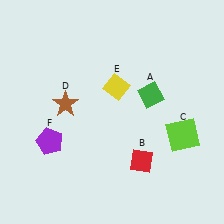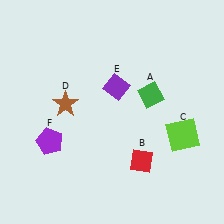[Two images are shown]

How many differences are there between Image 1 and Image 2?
There is 1 difference between the two images.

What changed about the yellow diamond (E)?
In Image 1, E is yellow. In Image 2, it changed to purple.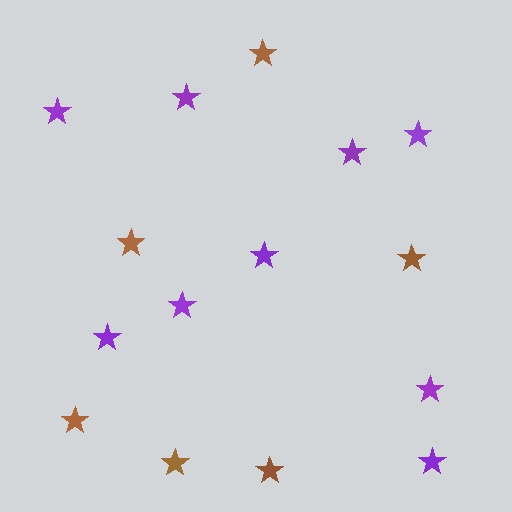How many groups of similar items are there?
There are 2 groups: one group of brown stars (6) and one group of purple stars (9).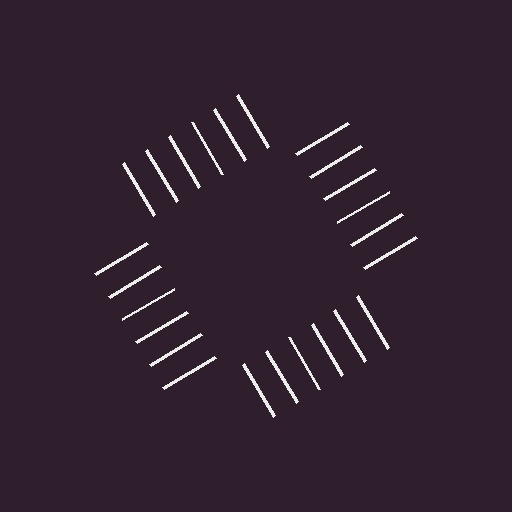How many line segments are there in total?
24 — 6 along each of the 4 edges.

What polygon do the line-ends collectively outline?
An illusory square — the line segments terminate on its edges but no continuous stroke is drawn.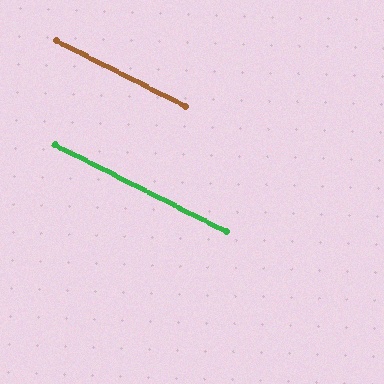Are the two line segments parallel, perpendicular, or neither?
Parallel — their directions differ by only 0.5°.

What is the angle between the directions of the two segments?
Approximately 0 degrees.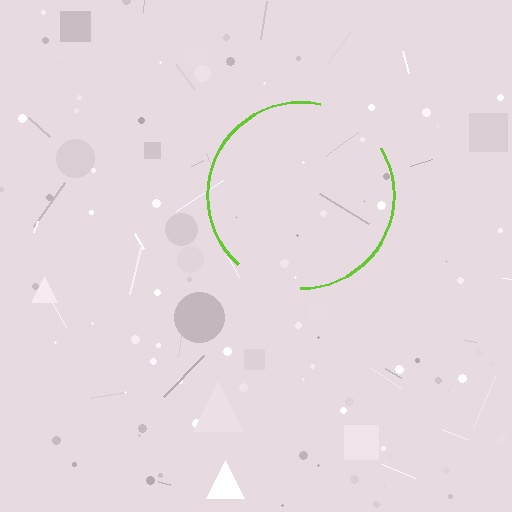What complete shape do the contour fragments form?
The contour fragments form a circle.